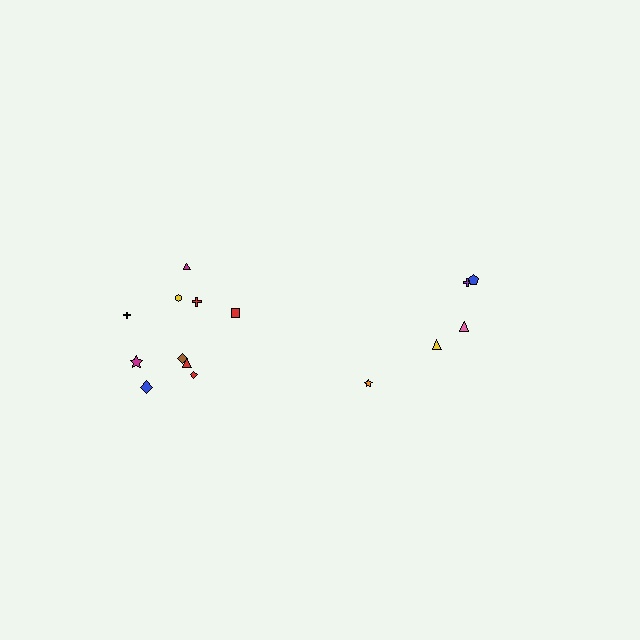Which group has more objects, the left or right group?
The left group.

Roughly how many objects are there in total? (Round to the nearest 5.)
Roughly 15 objects in total.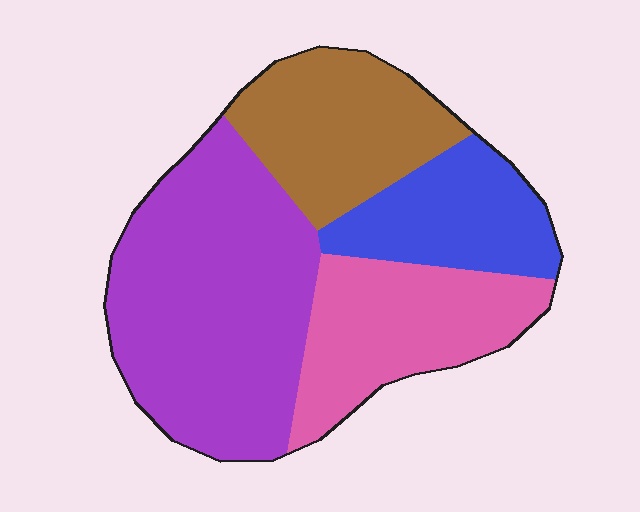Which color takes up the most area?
Purple, at roughly 40%.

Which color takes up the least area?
Blue, at roughly 15%.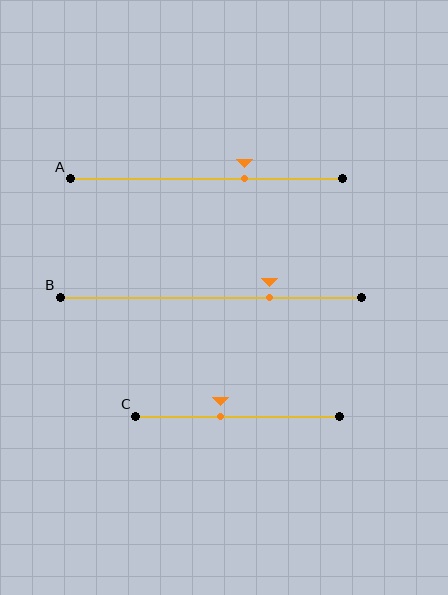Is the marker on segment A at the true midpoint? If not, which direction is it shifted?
No, the marker on segment A is shifted to the right by about 14% of the segment length.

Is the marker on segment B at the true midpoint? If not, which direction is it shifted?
No, the marker on segment B is shifted to the right by about 20% of the segment length.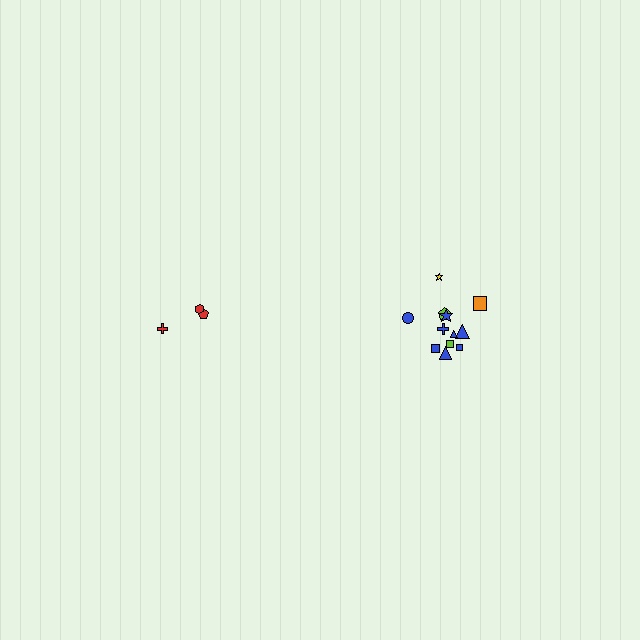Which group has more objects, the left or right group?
The right group.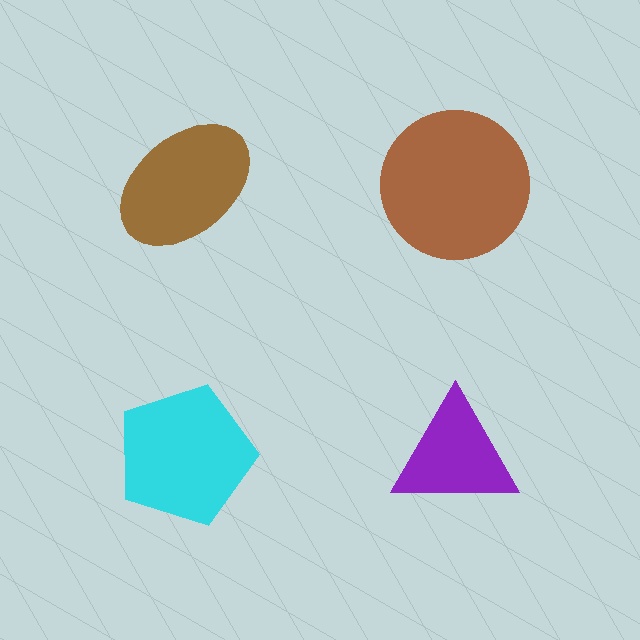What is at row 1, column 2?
A brown circle.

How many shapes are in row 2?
2 shapes.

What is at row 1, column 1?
A brown ellipse.